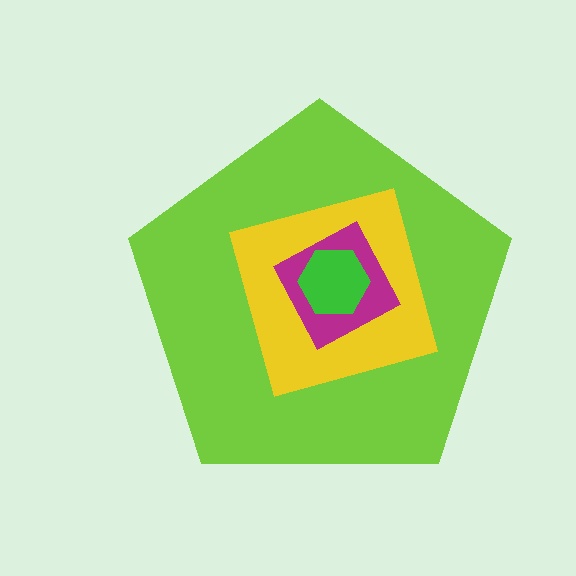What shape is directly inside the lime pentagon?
The yellow diamond.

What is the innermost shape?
The green hexagon.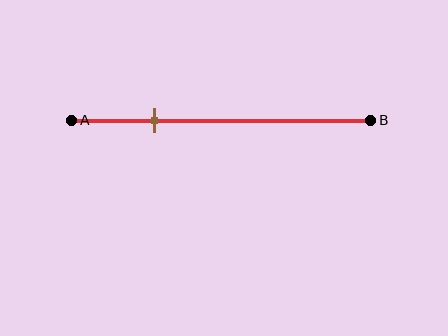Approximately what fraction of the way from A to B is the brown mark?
The brown mark is approximately 30% of the way from A to B.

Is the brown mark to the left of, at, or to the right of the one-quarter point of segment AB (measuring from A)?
The brown mark is approximately at the one-quarter point of segment AB.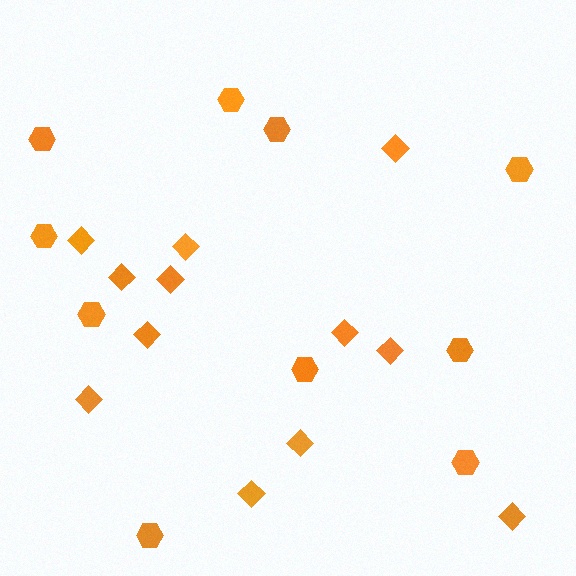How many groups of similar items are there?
There are 2 groups: one group of diamonds (12) and one group of hexagons (10).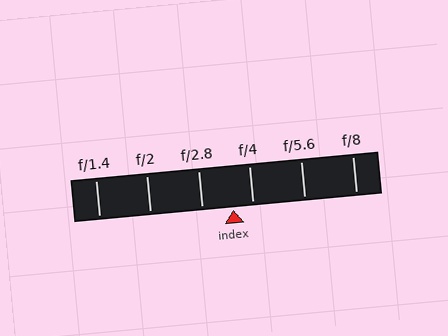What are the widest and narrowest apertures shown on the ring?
The widest aperture shown is f/1.4 and the narrowest is f/8.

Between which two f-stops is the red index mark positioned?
The index mark is between f/2.8 and f/4.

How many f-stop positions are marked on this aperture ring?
There are 6 f-stop positions marked.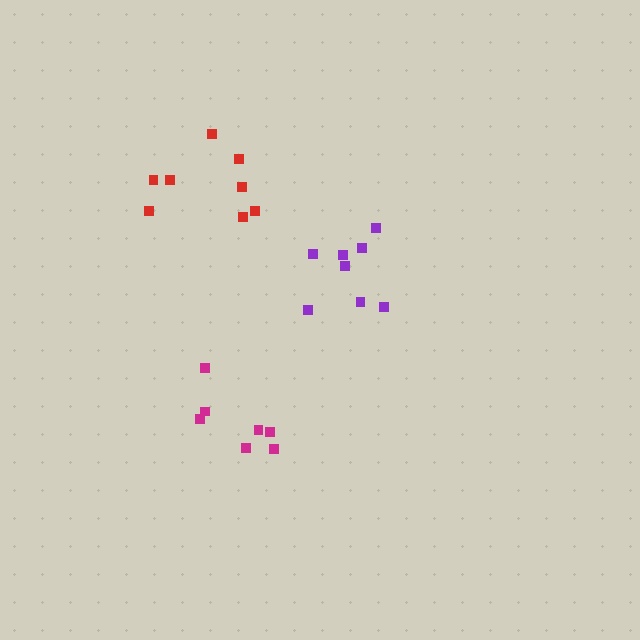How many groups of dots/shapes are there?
There are 3 groups.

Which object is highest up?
The red cluster is topmost.